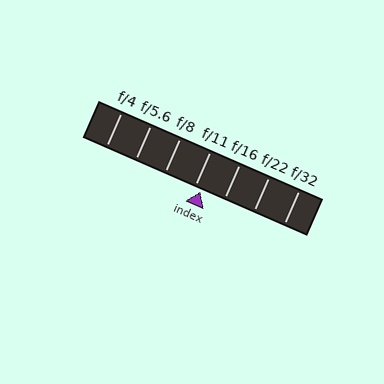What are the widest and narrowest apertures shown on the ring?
The widest aperture shown is f/4 and the narrowest is f/32.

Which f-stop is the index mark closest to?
The index mark is closest to f/11.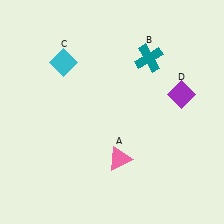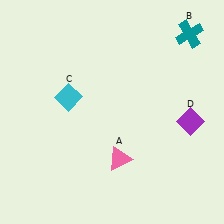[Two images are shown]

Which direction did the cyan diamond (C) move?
The cyan diamond (C) moved down.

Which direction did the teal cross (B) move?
The teal cross (B) moved right.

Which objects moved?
The objects that moved are: the teal cross (B), the cyan diamond (C), the purple diamond (D).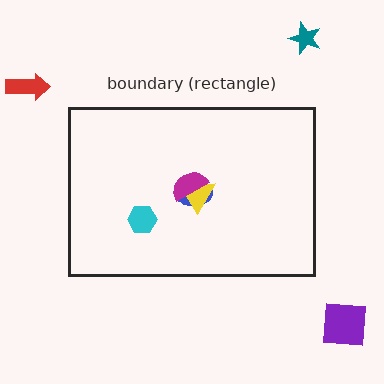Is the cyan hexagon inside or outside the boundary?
Inside.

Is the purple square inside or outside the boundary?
Outside.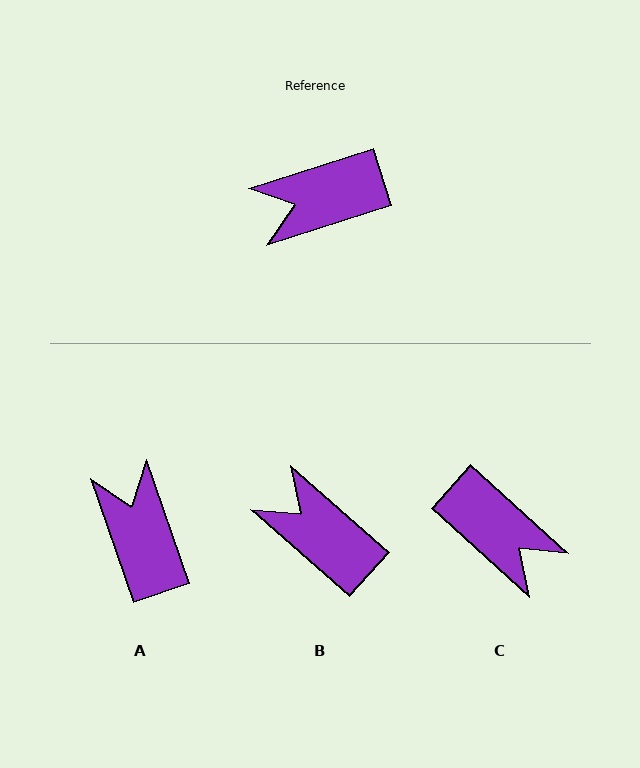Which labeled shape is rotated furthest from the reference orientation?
C, about 120 degrees away.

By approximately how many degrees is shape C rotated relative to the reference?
Approximately 120 degrees counter-clockwise.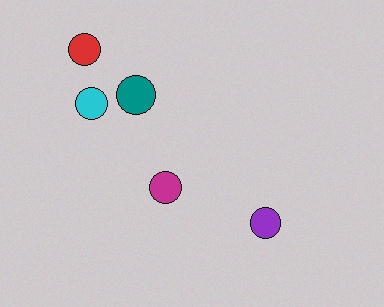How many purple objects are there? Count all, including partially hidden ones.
There is 1 purple object.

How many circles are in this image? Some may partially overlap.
There are 5 circles.